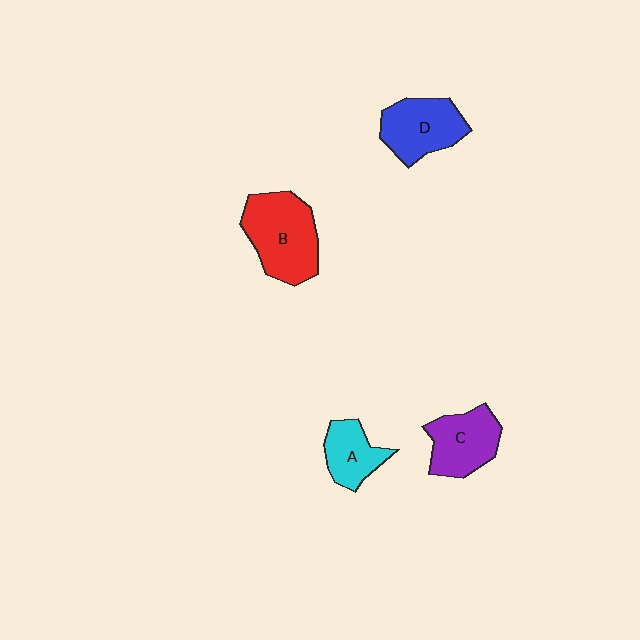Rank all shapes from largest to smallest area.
From largest to smallest: B (red), D (blue), C (purple), A (cyan).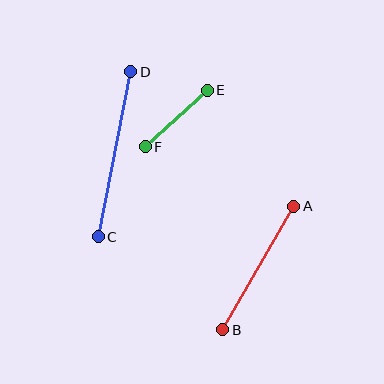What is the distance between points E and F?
The distance is approximately 84 pixels.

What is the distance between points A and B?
The distance is approximately 143 pixels.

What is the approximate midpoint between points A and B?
The midpoint is at approximately (258, 268) pixels.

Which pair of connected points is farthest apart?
Points C and D are farthest apart.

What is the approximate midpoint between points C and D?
The midpoint is at approximately (114, 154) pixels.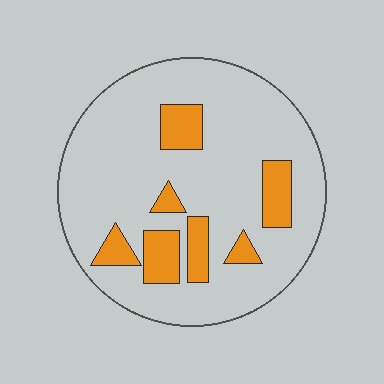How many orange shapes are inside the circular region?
7.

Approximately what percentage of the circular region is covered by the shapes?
Approximately 20%.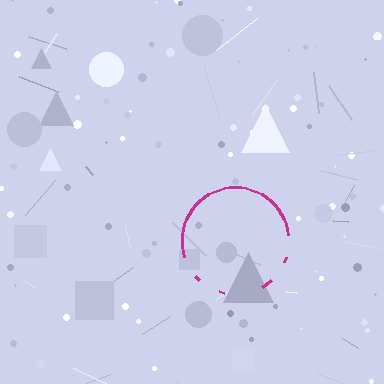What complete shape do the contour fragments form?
The contour fragments form a circle.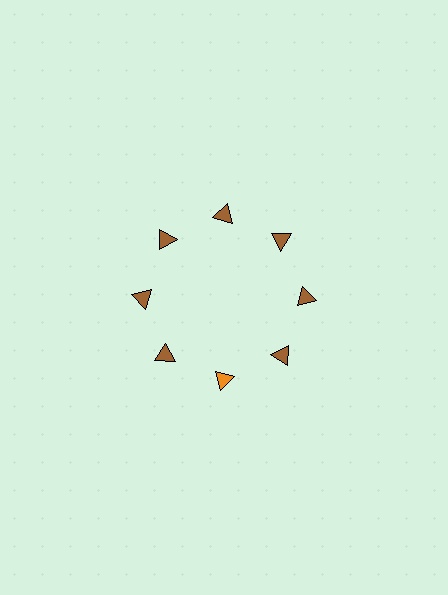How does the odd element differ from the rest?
It has a different color: orange instead of brown.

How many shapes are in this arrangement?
There are 8 shapes arranged in a ring pattern.